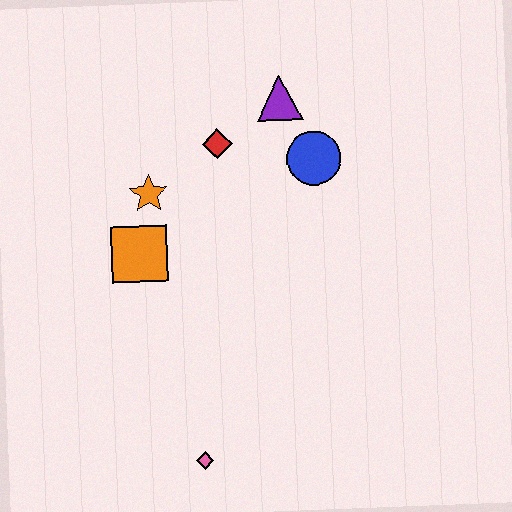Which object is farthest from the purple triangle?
The pink diamond is farthest from the purple triangle.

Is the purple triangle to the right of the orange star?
Yes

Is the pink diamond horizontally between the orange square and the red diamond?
Yes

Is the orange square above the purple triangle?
No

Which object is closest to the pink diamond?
The orange square is closest to the pink diamond.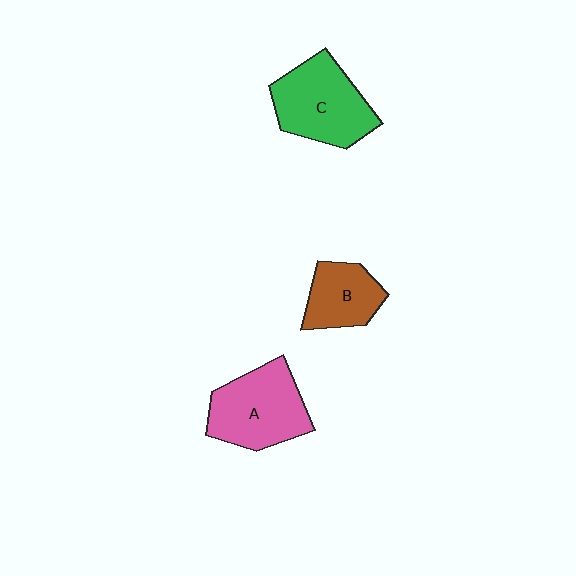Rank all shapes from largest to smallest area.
From largest to smallest: C (green), A (pink), B (brown).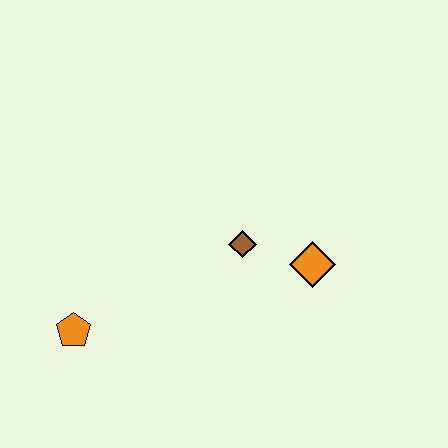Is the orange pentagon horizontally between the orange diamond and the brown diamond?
No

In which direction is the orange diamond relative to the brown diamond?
The orange diamond is to the right of the brown diamond.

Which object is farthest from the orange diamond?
The orange pentagon is farthest from the orange diamond.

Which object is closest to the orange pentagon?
The brown diamond is closest to the orange pentagon.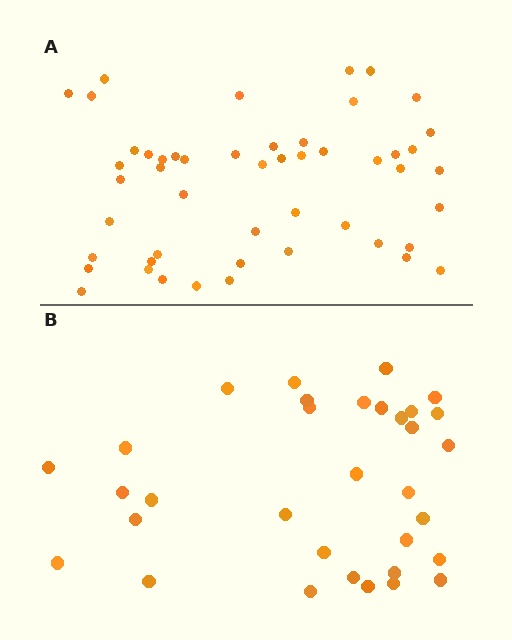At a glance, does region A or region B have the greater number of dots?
Region A (the top region) has more dots.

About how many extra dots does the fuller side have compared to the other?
Region A has approximately 15 more dots than region B.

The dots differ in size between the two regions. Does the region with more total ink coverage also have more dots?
No. Region B has more total ink coverage because its dots are larger, but region A actually contains more individual dots. Total area can be misleading — the number of items is what matters here.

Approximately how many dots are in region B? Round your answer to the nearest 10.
About 30 dots. (The exact count is 33, which rounds to 30.)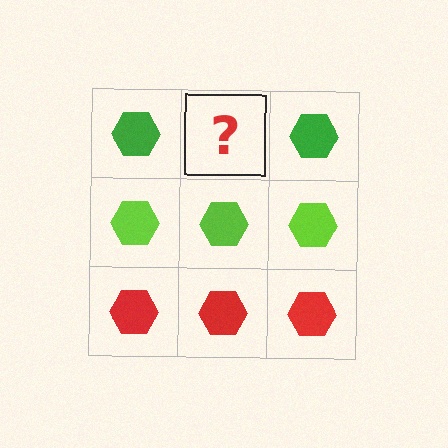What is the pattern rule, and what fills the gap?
The rule is that each row has a consistent color. The gap should be filled with a green hexagon.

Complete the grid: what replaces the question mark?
The question mark should be replaced with a green hexagon.